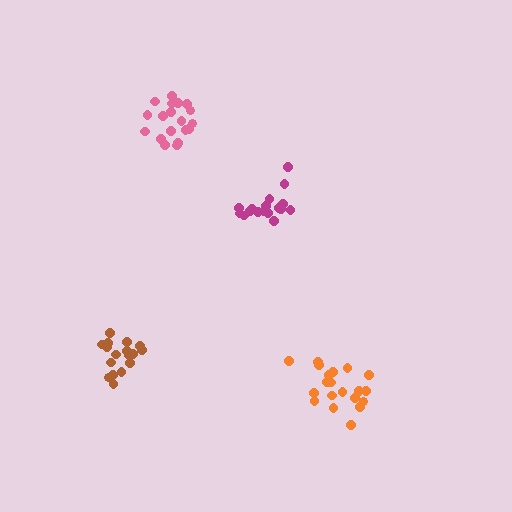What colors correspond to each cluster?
The clusters are colored: brown, orange, pink, magenta.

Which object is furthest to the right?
The orange cluster is rightmost.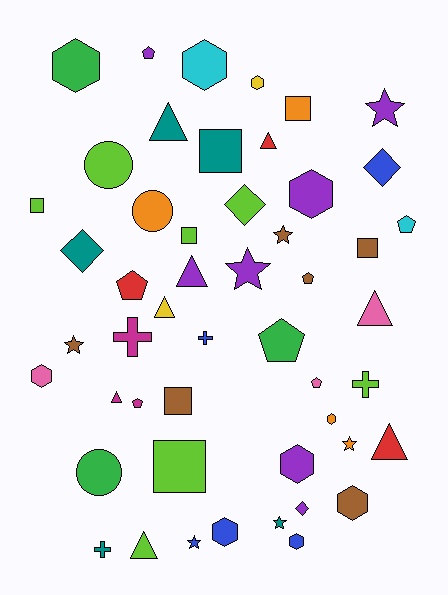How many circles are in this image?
There are 3 circles.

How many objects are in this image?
There are 50 objects.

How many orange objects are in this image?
There are 4 orange objects.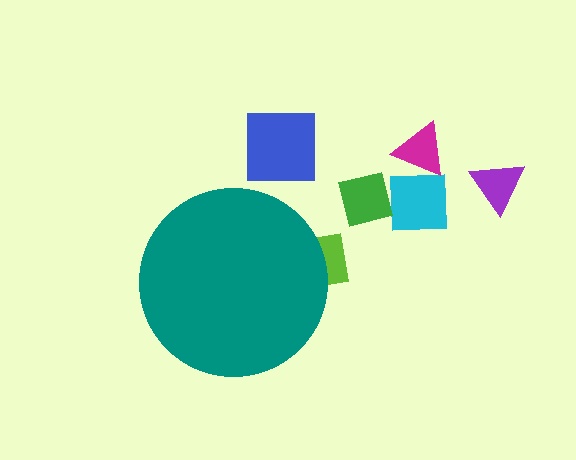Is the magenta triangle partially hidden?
No, the magenta triangle is fully visible.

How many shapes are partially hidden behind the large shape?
1 shape is partially hidden.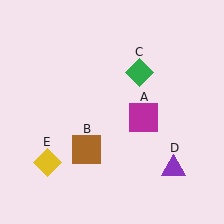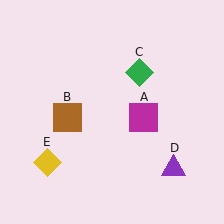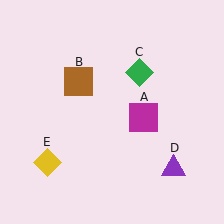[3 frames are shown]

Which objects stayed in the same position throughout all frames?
Magenta square (object A) and green diamond (object C) and purple triangle (object D) and yellow diamond (object E) remained stationary.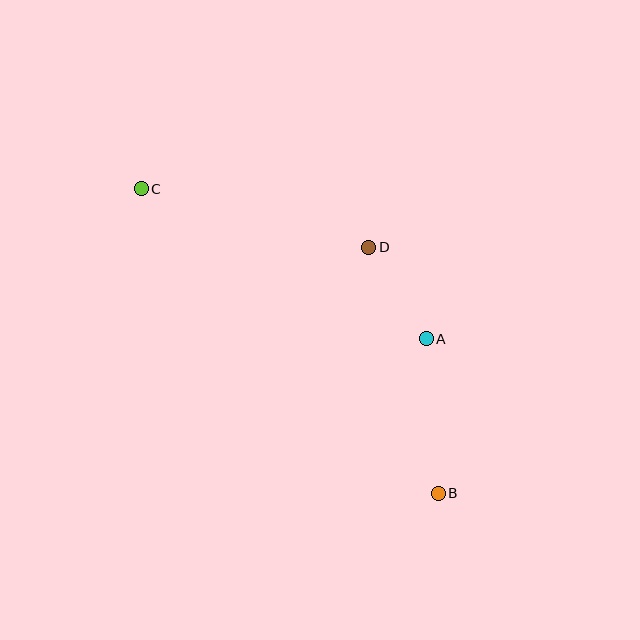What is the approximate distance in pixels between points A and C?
The distance between A and C is approximately 322 pixels.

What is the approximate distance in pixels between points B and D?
The distance between B and D is approximately 255 pixels.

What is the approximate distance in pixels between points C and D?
The distance between C and D is approximately 235 pixels.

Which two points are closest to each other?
Points A and D are closest to each other.